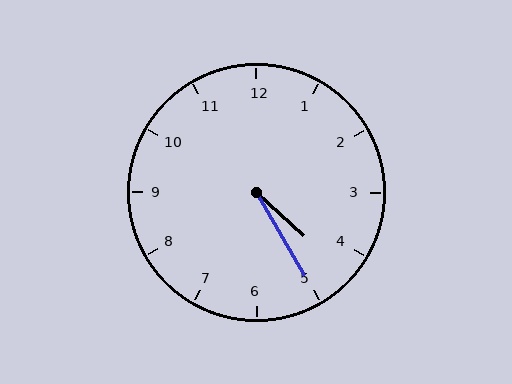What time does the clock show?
4:25.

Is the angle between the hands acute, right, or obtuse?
It is acute.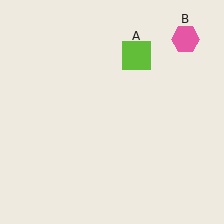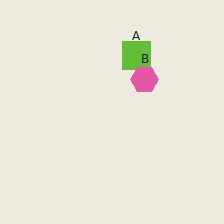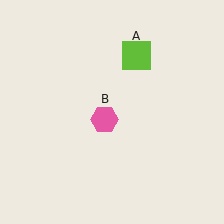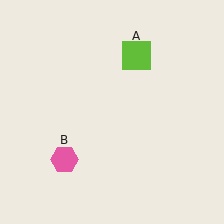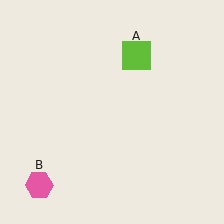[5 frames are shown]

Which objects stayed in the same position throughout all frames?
Lime square (object A) remained stationary.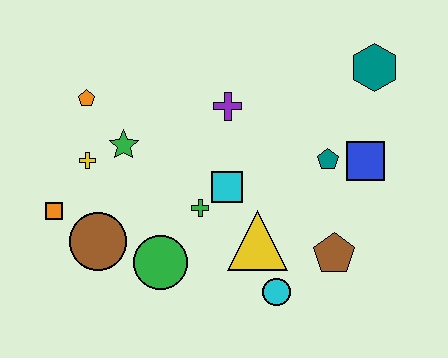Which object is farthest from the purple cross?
The orange square is farthest from the purple cross.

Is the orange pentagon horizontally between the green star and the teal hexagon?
No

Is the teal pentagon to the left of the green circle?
No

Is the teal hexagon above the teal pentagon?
Yes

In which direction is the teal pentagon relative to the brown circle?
The teal pentagon is to the right of the brown circle.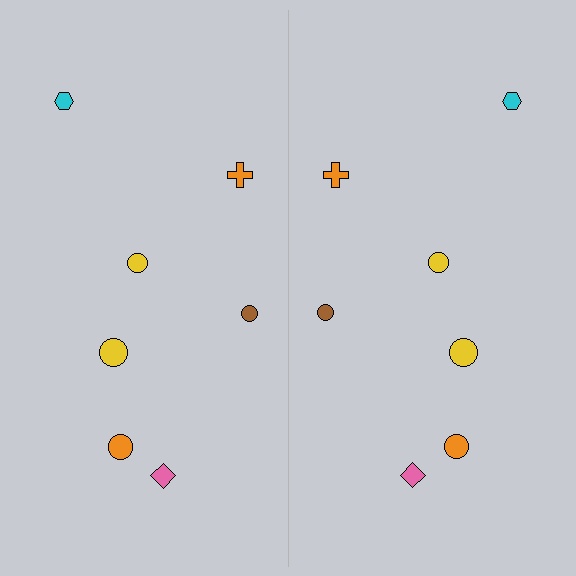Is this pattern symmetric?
Yes, this pattern has bilateral (reflection) symmetry.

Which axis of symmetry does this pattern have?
The pattern has a vertical axis of symmetry running through the center of the image.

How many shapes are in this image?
There are 14 shapes in this image.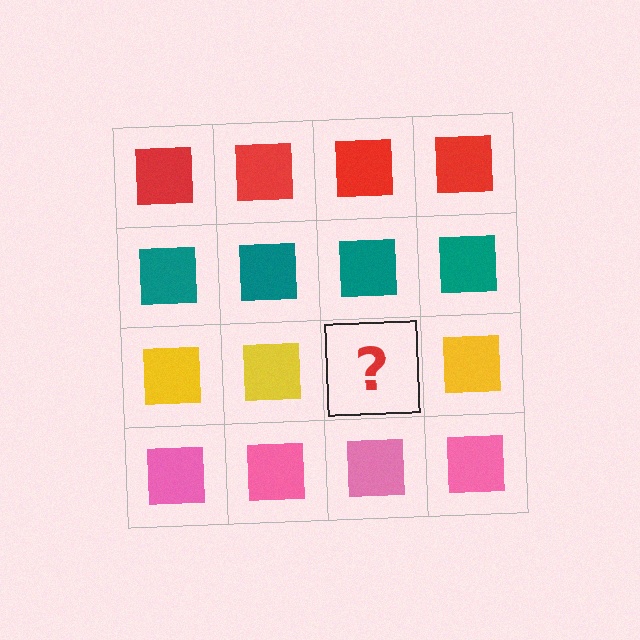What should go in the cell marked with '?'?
The missing cell should contain a yellow square.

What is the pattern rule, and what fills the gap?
The rule is that each row has a consistent color. The gap should be filled with a yellow square.